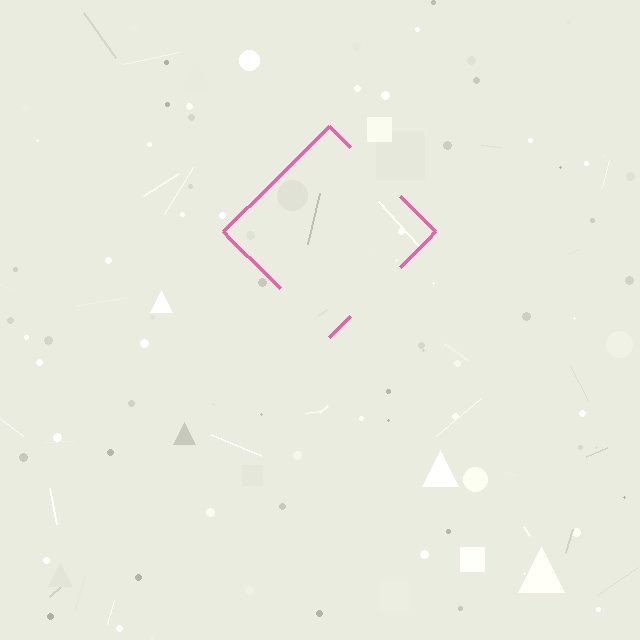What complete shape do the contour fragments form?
The contour fragments form a diamond.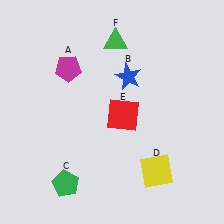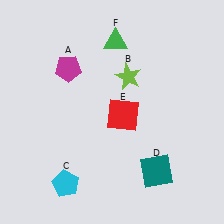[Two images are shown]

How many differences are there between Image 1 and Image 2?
There are 3 differences between the two images.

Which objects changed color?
B changed from blue to lime. C changed from green to cyan. D changed from yellow to teal.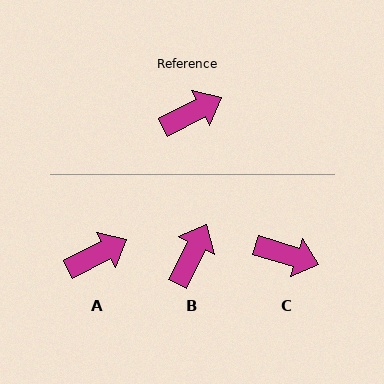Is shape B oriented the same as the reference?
No, it is off by about 36 degrees.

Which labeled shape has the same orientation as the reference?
A.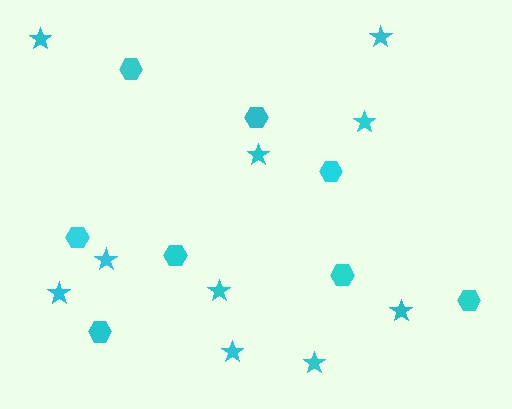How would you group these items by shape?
There are 2 groups: one group of stars (10) and one group of hexagons (8).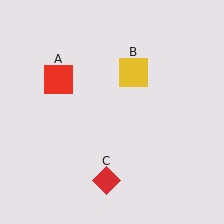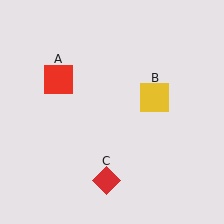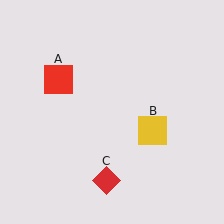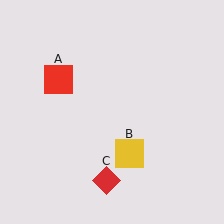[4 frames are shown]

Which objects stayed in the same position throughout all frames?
Red square (object A) and red diamond (object C) remained stationary.